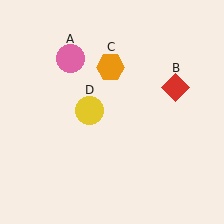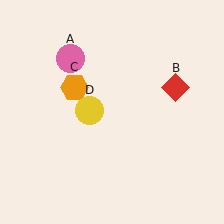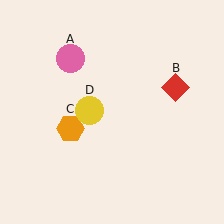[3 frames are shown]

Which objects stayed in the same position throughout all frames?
Pink circle (object A) and red diamond (object B) and yellow circle (object D) remained stationary.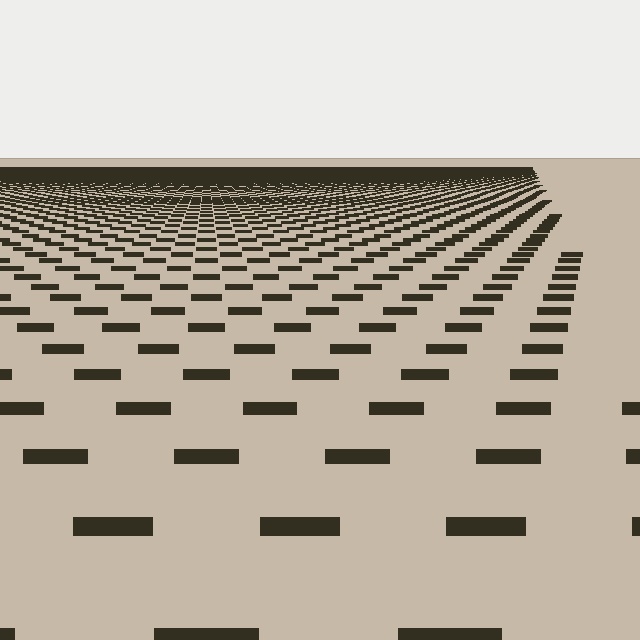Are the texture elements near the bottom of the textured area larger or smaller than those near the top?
Larger. Near the bottom, elements are closer to the viewer and appear at a bigger on-screen size.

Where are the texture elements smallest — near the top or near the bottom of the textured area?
Near the top.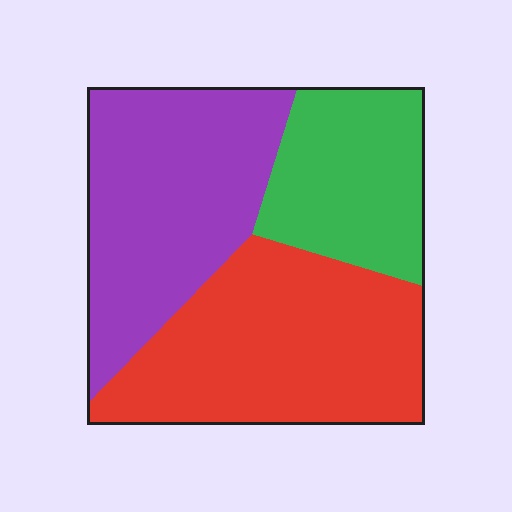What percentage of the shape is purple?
Purple takes up about three eighths (3/8) of the shape.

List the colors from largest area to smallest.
From largest to smallest: red, purple, green.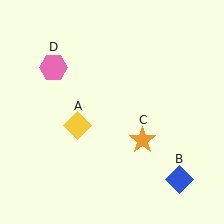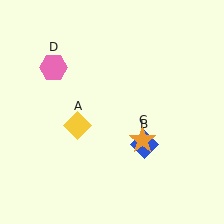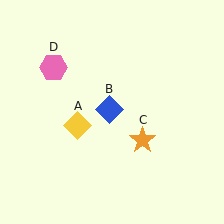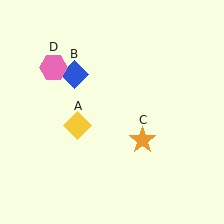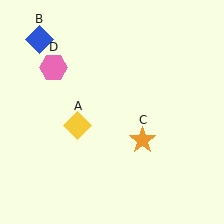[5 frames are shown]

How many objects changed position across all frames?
1 object changed position: blue diamond (object B).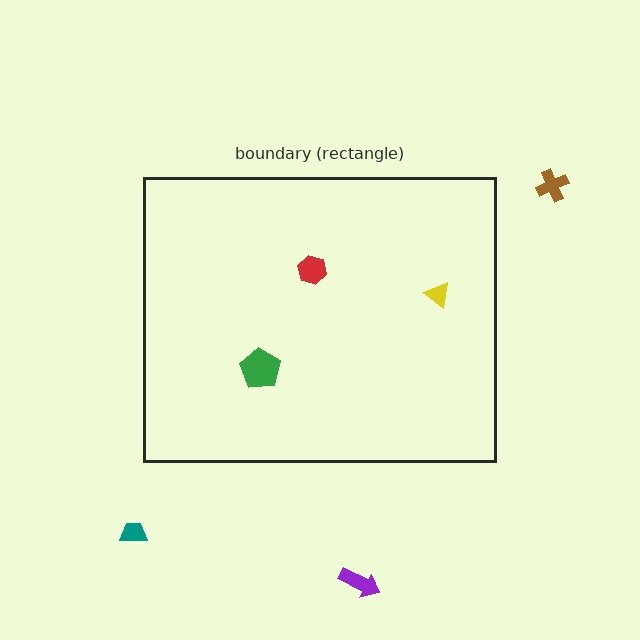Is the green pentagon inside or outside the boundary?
Inside.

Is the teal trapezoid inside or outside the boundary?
Outside.